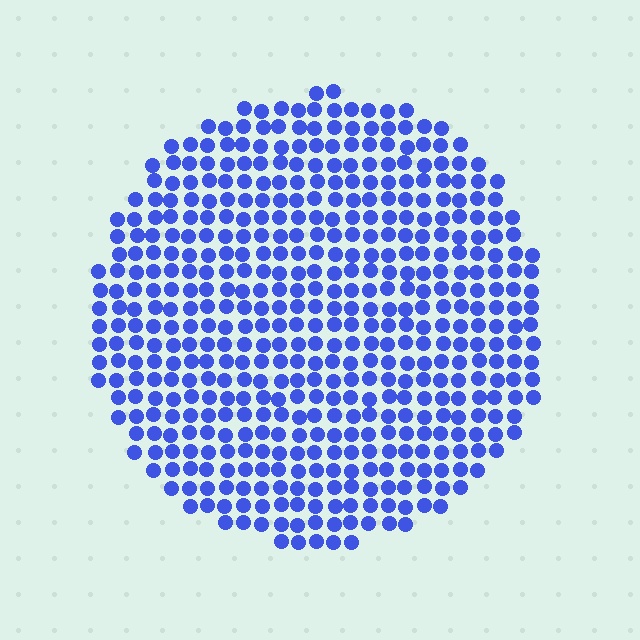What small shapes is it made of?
It is made of small circles.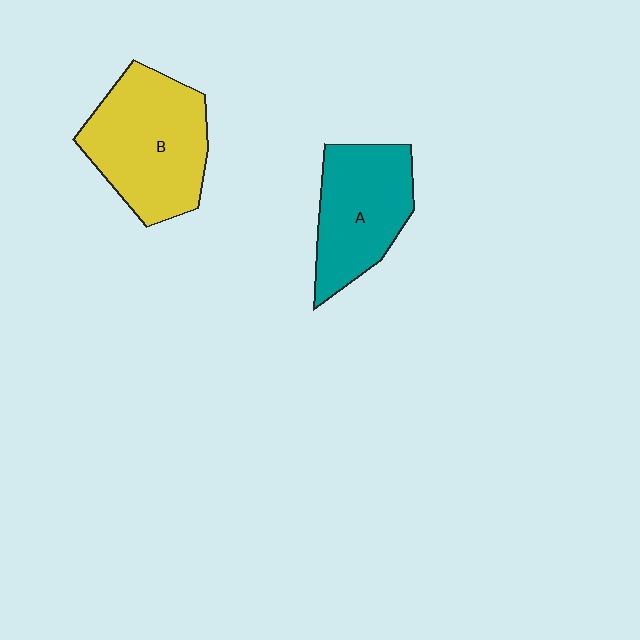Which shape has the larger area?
Shape B (yellow).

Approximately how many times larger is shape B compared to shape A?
Approximately 1.3 times.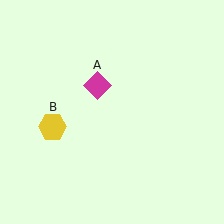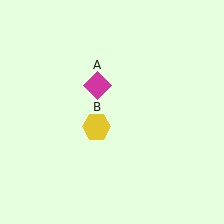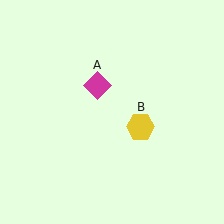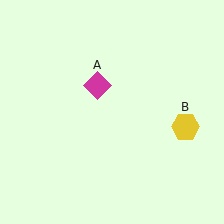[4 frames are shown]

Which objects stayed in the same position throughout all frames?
Magenta diamond (object A) remained stationary.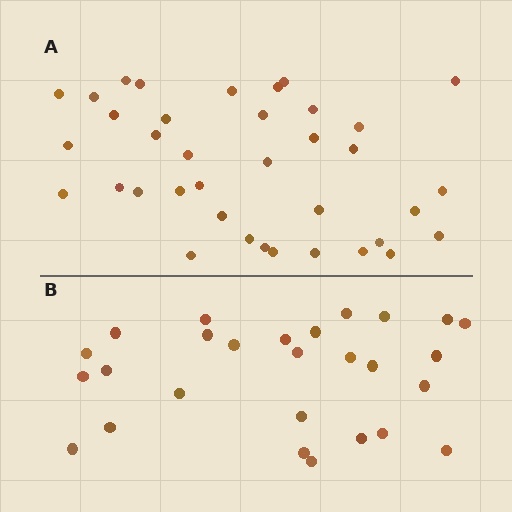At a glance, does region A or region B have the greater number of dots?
Region A (the top region) has more dots.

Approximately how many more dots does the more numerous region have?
Region A has roughly 10 or so more dots than region B.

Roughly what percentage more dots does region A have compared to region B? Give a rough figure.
About 35% more.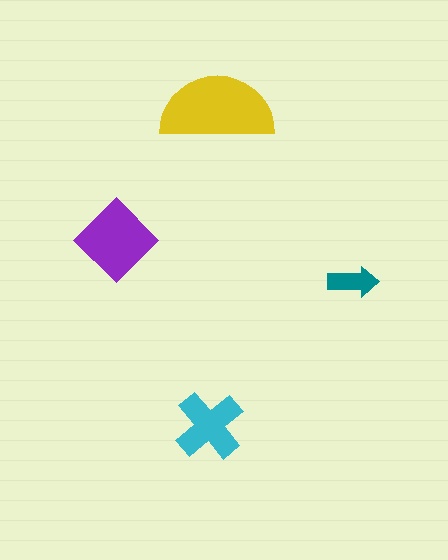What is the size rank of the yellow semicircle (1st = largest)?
1st.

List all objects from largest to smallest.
The yellow semicircle, the purple diamond, the cyan cross, the teal arrow.